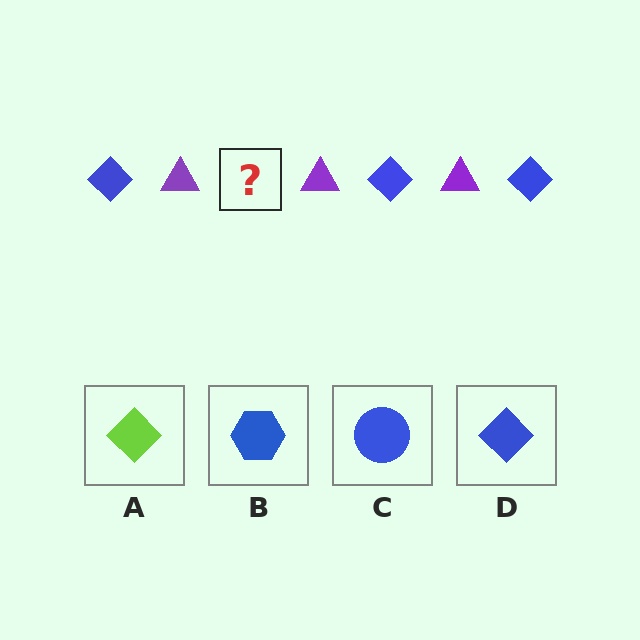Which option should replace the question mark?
Option D.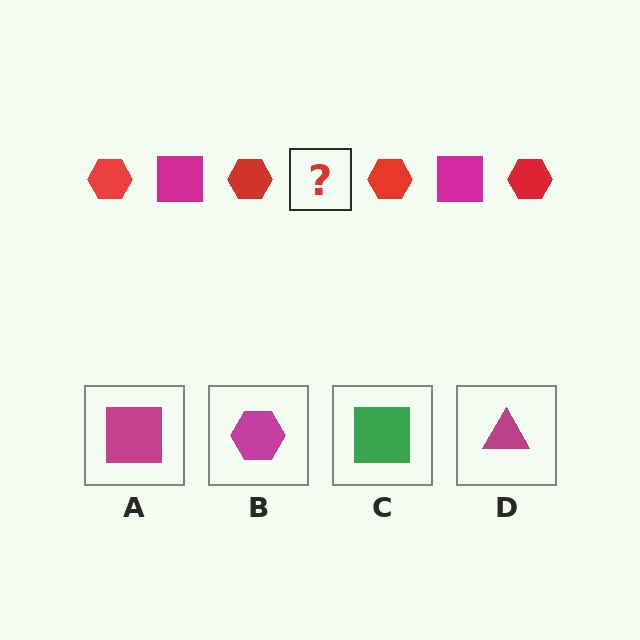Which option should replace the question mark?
Option A.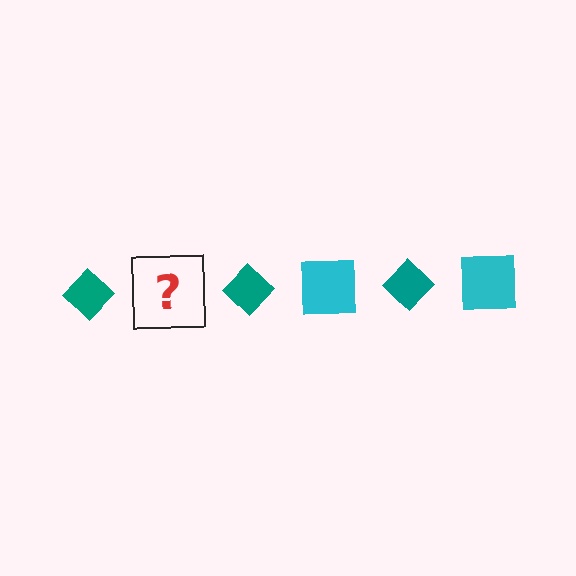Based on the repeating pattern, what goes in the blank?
The blank should be a cyan square.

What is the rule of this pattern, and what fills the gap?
The rule is that the pattern alternates between teal diamond and cyan square. The gap should be filled with a cyan square.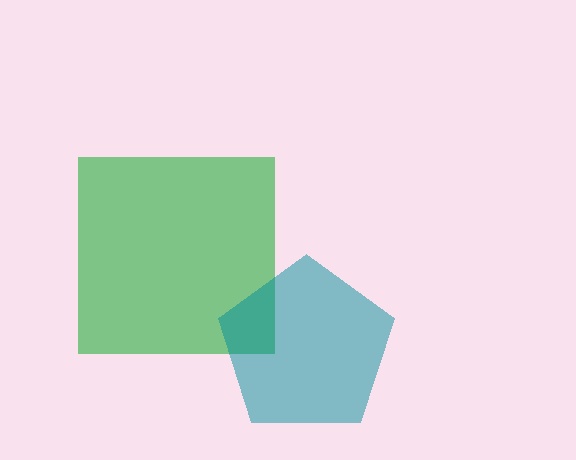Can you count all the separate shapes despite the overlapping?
Yes, there are 2 separate shapes.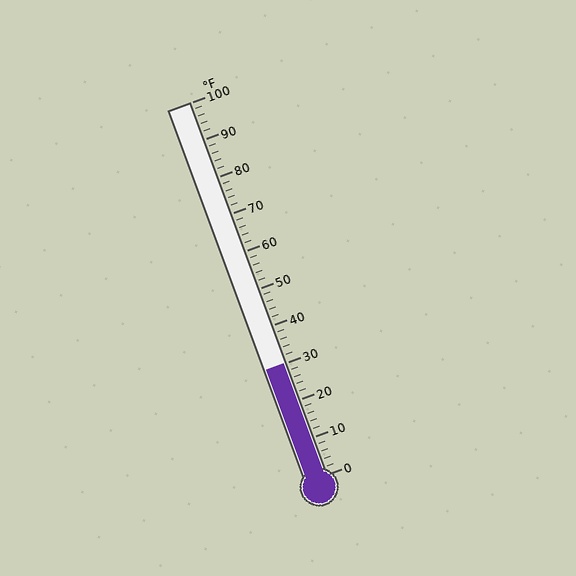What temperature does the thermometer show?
The thermometer shows approximately 30°F.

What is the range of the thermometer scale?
The thermometer scale ranges from 0°F to 100°F.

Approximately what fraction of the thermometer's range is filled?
The thermometer is filled to approximately 30% of its range.